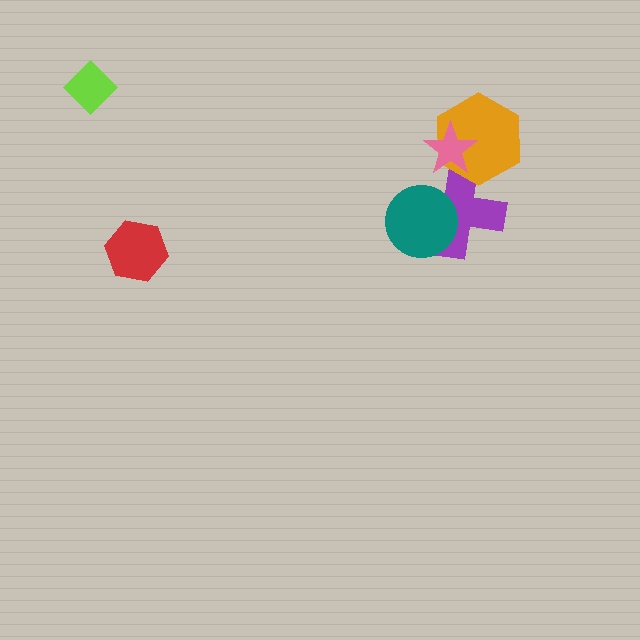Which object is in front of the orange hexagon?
The pink star is in front of the orange hexagon.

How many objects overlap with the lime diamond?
0 objects overlap with the lime diamond.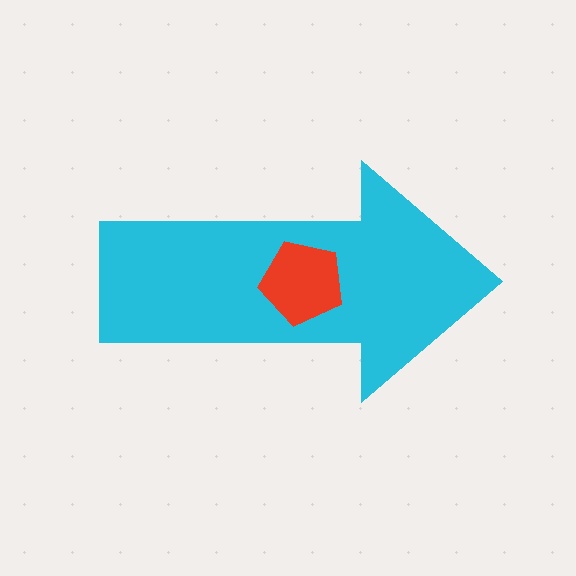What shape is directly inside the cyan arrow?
The red pentagon.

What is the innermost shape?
The red pentagon.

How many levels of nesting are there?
2.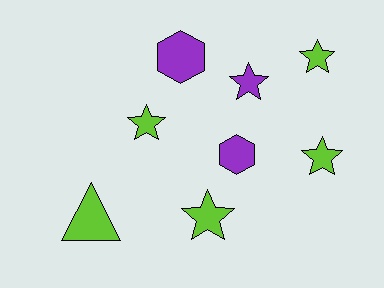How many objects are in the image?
There are 8 objects.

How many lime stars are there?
There are 4 lime stars.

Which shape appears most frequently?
Star, with 5 objects.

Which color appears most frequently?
Lime, with 5 objects.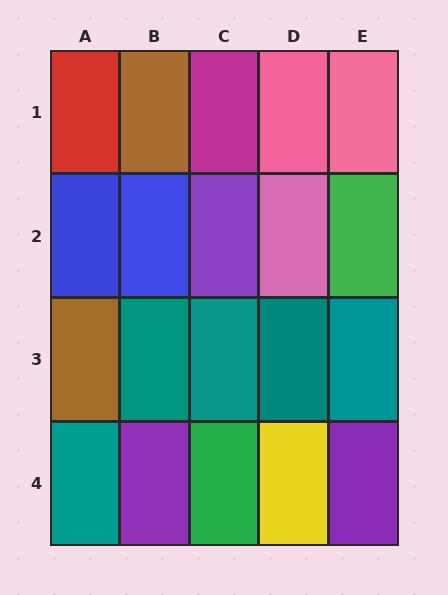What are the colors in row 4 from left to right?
Teal, purple, green, yellow, purple.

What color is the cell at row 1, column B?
Brown.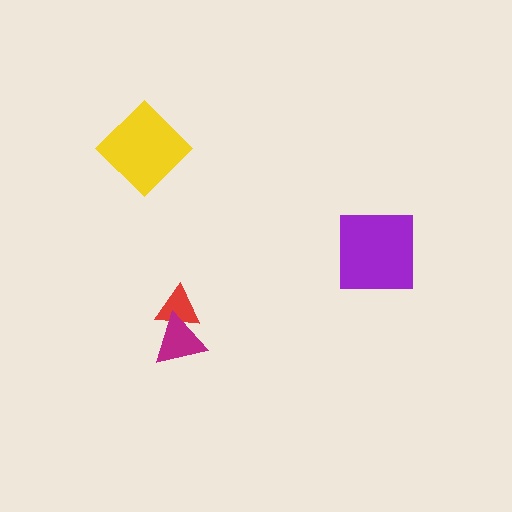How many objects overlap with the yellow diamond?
0 objects overlap with the yellow diamond.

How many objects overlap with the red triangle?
1 object overlaps with the red triangle.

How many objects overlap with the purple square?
0 objects overlap with the purple square.